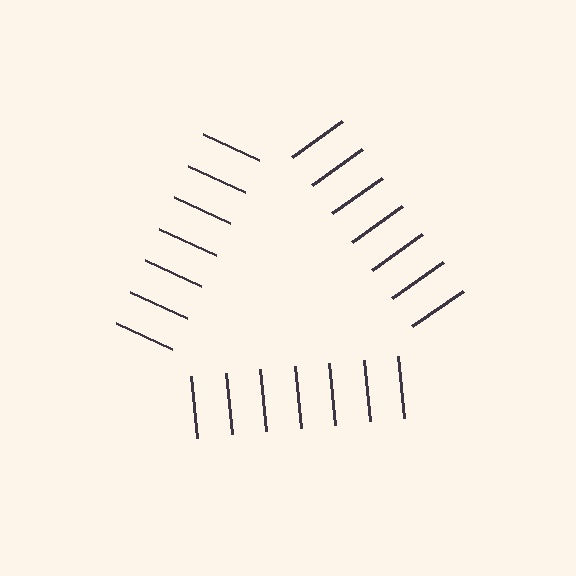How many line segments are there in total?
21 — 7 along each of the 3 edges.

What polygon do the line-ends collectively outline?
An illusory triangle — the line segments terminate on its edges but no continuous stroke is drawn.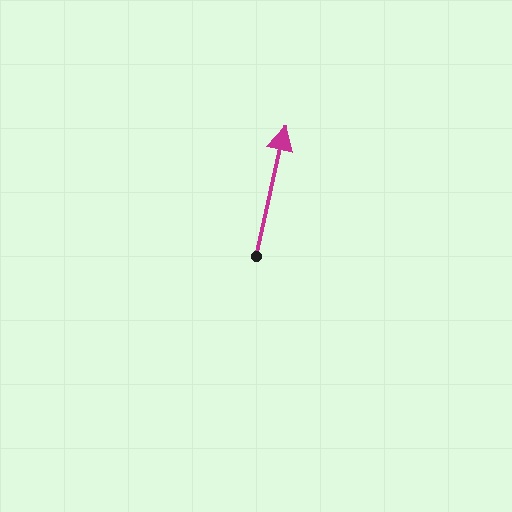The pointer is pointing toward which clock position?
Roughly 12 o'clock.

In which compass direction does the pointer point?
North.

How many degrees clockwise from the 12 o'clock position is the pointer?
Approximately 13 degrees.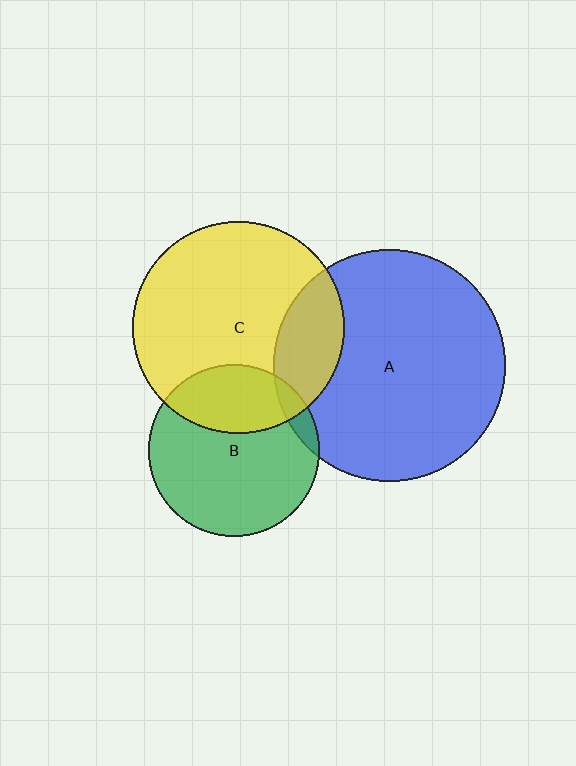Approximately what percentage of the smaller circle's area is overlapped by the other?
Approximately 20%.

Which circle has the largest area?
Circle A (blue).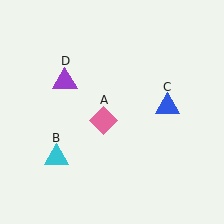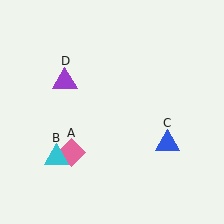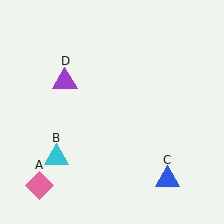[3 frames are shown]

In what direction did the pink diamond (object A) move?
The pink diamond (object A) moved down and to the left.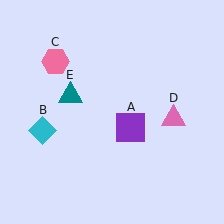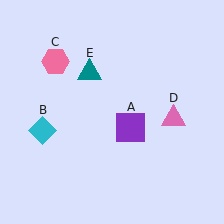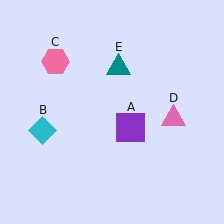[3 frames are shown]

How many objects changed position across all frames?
1 object changed position: teal triangle (object E).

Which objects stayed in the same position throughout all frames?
Purple square (object A) and cyan diamond (object B) and pink hexagon (object C) and pink triangle (object D) remained stationary.